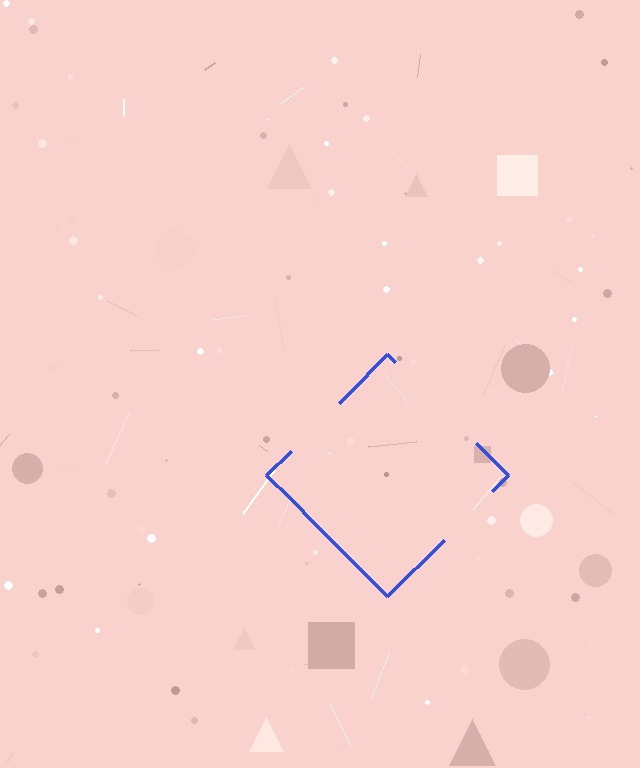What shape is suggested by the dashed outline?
The dashed outline suggests a diamond.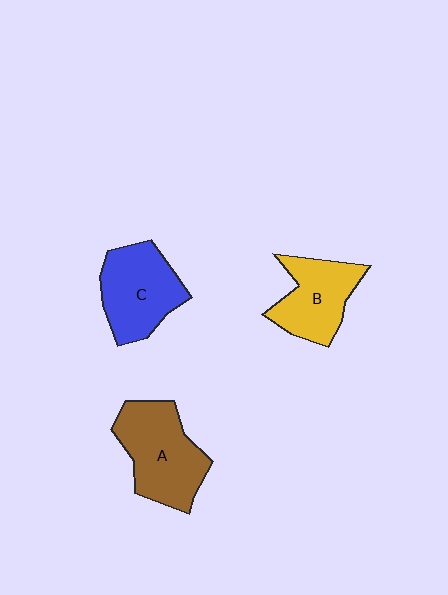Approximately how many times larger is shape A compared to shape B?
Approximately 1.3 times.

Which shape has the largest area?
Shape A (brown).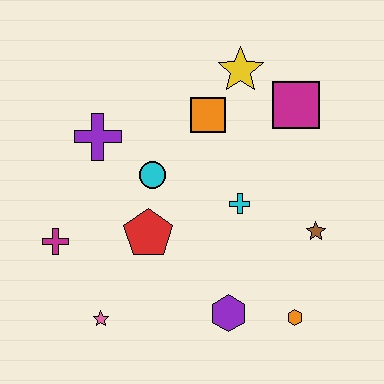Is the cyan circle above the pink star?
Yes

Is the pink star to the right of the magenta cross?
Yes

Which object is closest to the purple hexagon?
The orange hexagon is closest to the purple hexagon.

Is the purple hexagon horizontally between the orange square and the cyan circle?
No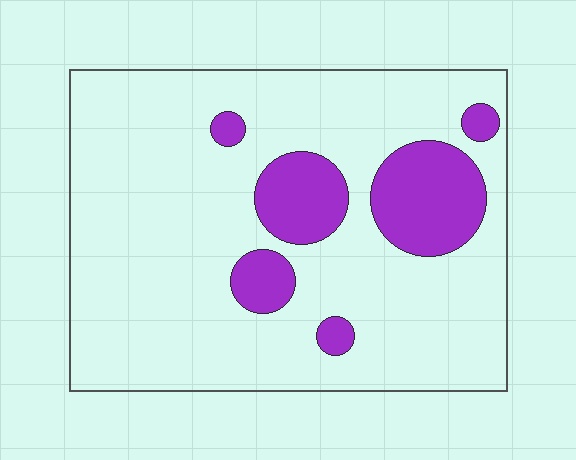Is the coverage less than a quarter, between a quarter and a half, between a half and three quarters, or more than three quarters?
Less than a quarter.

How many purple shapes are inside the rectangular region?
6.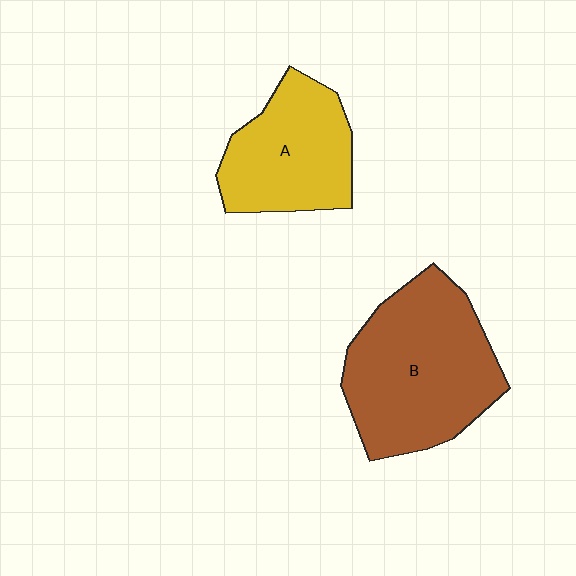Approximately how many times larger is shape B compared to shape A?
Approximately 1.5 times.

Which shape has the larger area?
Shape B (brown).